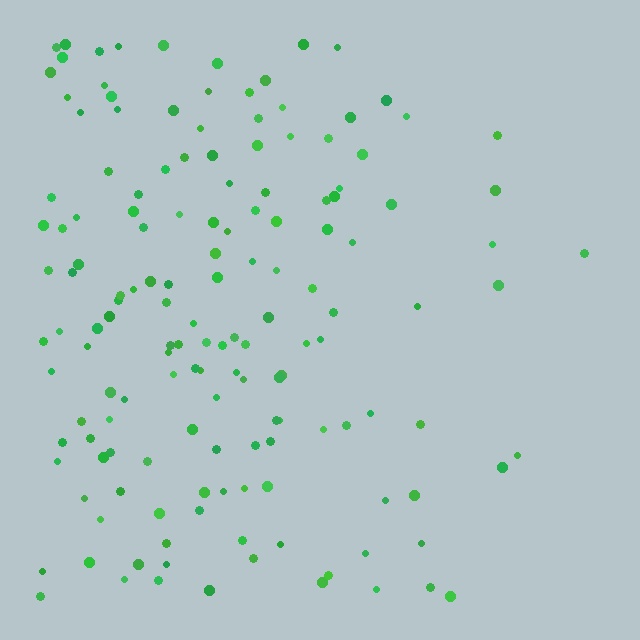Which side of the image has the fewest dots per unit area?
The right.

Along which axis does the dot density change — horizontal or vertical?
Horizontal.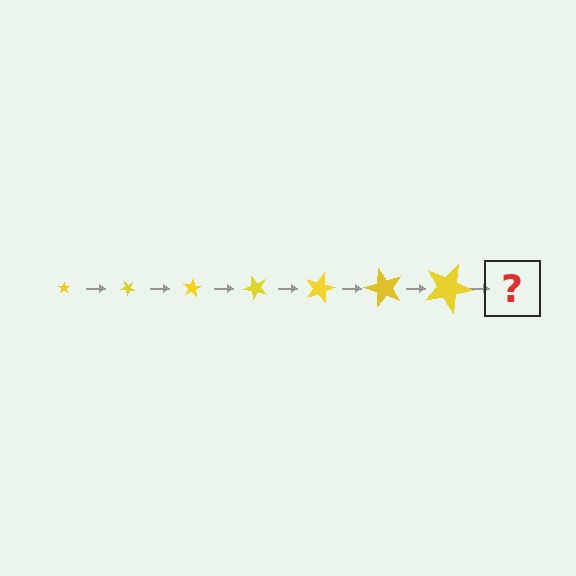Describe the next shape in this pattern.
It should be a star, larger than the previous one and rotated 280 degrees from the start.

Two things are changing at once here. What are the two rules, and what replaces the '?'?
The two rules are that the star grows larger each step and it rotates 40 degrees each step. The '?' should be a star, larger than the previous one and rotated 280 degrees from the start.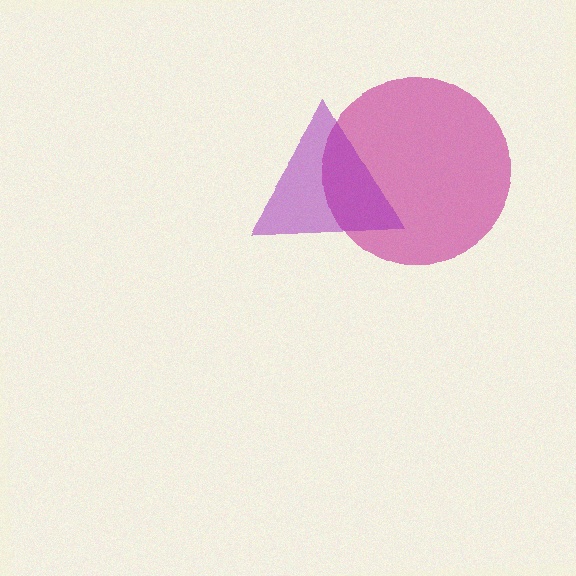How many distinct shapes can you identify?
There are 2 distinct shapes: a magenta circle, a purple triangle.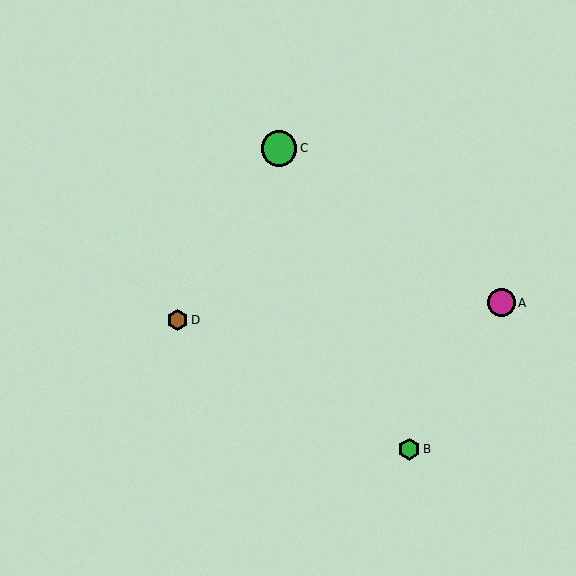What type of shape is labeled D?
Shape D is a brown hexagon.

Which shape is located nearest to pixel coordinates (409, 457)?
The green hexagon (labeled B) at (409, 449) is nearest to that location.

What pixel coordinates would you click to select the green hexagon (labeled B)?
Click at (409, 449) to select the green hexagon B.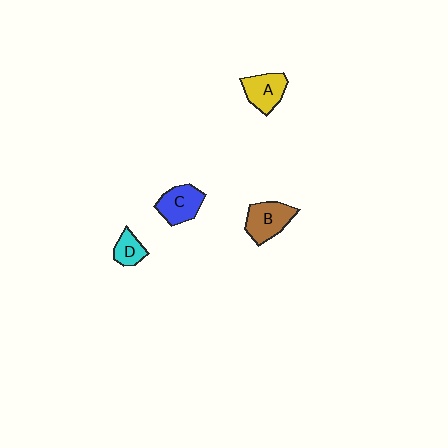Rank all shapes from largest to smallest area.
From largest to smallest: B (brown), C (blue), A (yellow), D (cyan).